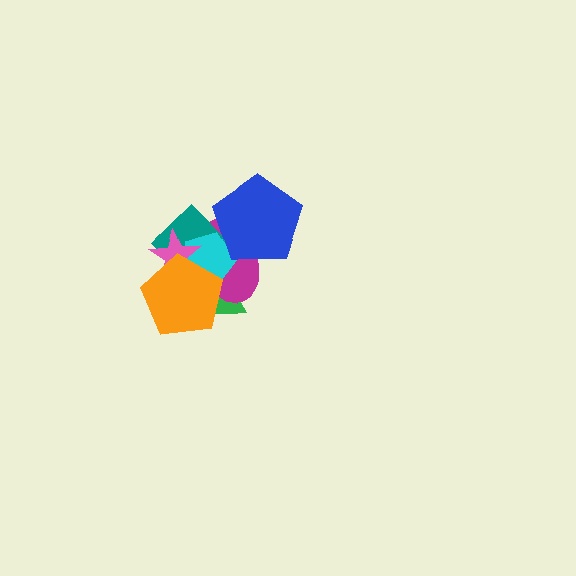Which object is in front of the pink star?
The orange pentagon is in front of the pink star.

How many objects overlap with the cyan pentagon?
6 objects overlap with the cyan pentagon.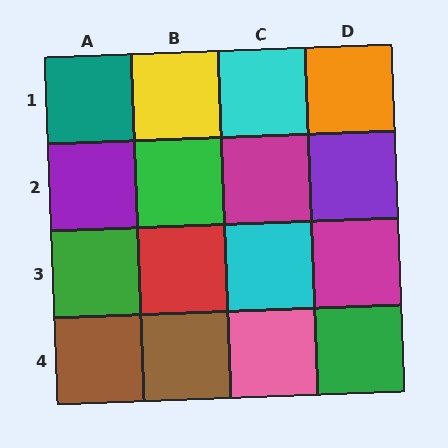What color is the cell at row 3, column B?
Red.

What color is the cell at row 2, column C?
Magenta.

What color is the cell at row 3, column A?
Green.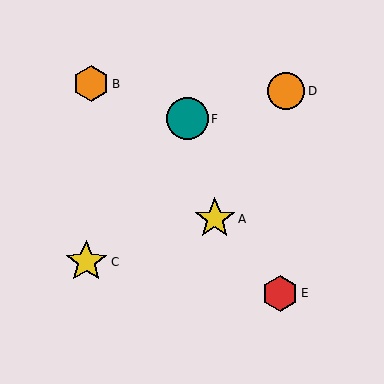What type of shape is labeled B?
Shape B is an orange hexagon.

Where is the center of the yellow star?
The center of the yellow star is at (86, 262).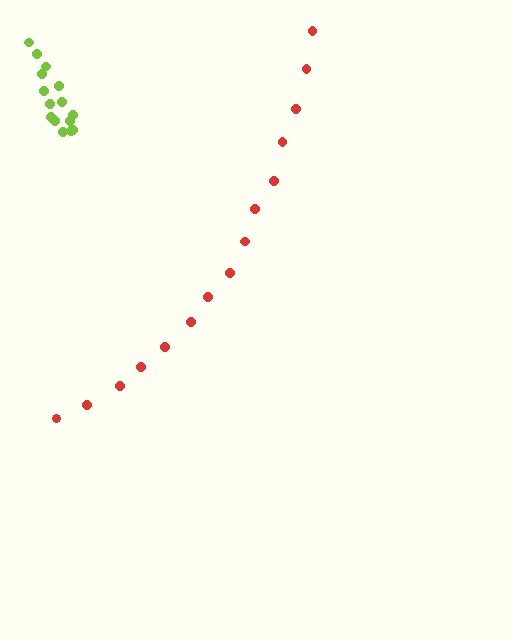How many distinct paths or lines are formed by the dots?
There are 2 distinct paths.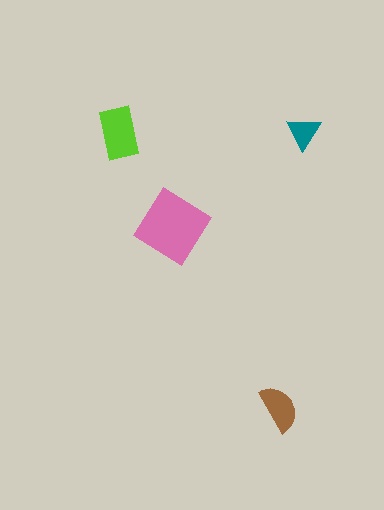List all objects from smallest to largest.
The teal triangle, the brown semicircle, the lime rectangle, the pink diamond.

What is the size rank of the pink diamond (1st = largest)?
1st.